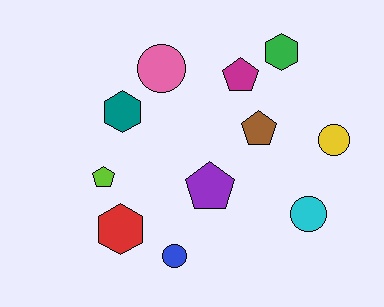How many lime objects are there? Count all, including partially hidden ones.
There is 1 lime object.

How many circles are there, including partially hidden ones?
There are 4 circles.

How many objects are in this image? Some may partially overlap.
There are 11 objects.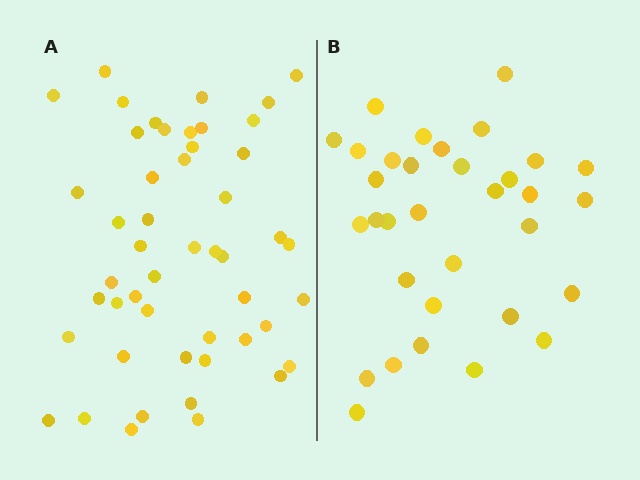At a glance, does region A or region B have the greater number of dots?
Region A (the left region) has more dots.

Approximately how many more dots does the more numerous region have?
Region A has approximately 15 more dots than region B.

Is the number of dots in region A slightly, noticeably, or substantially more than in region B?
Region A has substantially more. The ratio is roughly 1.5 to 1.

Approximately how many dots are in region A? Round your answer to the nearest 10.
About 50 dots. (The exact count is 49, which rounds to 50.)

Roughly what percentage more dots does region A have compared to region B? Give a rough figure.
About 50% more.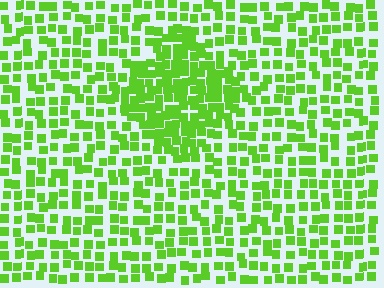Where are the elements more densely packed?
The elements are more densely packed inside the diamond boundary.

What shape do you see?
I see a diamond.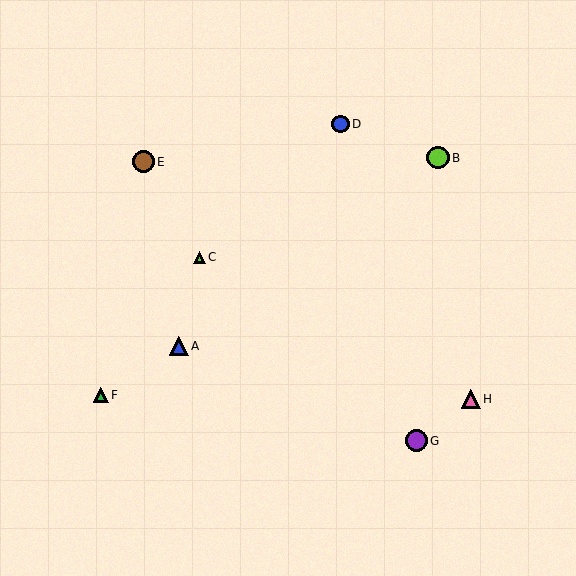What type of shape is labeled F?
Shape F is a green triangle.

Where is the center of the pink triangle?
The center of the pink triangle is at (471, 399).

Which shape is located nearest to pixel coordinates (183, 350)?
The blue triangle (labeled A) at (179, 346) is nearest to that location.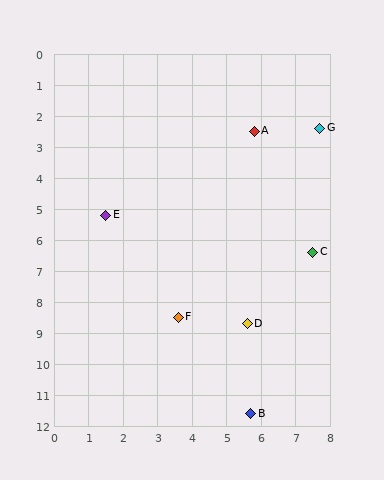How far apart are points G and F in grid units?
Points G and F are about 7.3 grid units apart.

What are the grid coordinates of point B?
Point B is at approximately (5.7, 11.6).